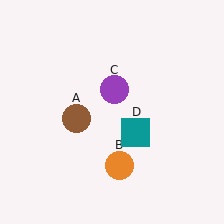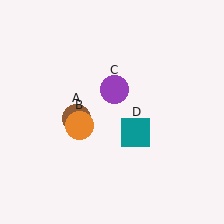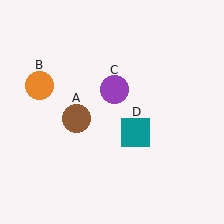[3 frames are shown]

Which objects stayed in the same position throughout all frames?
Brown circle (object A) and purple circle (object C) and teal square (object D) remained stationary.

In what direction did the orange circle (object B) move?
The orange circle (object B) moved up and to the left.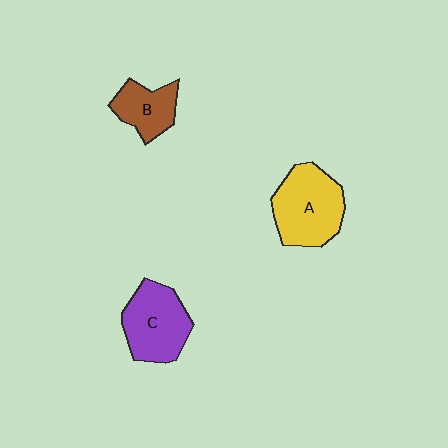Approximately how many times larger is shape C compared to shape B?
Approximately 1.6 times.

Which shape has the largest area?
Shape A (yellow).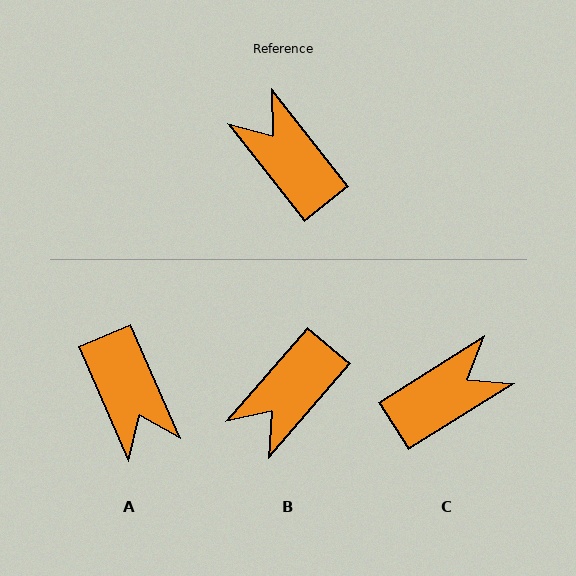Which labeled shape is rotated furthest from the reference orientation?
A, about 165 degrees away.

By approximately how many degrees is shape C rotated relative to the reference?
Approximately 96 degrees clockwise.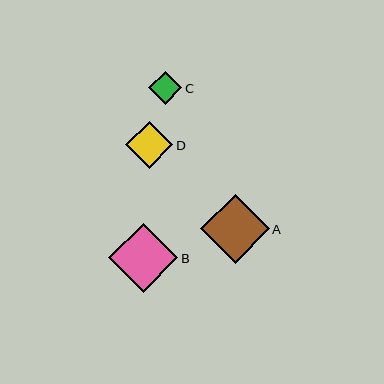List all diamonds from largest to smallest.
From largest to smallest: B, A, D, C.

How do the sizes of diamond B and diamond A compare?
Diamond B and diamond A are approximately the same size.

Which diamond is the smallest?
Diamond C is the smallest with a size of approximately 34 pixels.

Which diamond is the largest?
Diamond B is the largest with a size of approximately 69 pixels.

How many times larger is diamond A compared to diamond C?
Diamond A is approximately 2.1 times the size of diamond C.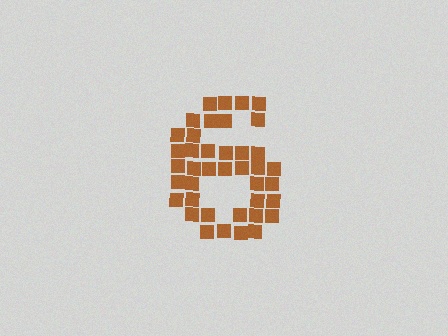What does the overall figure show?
The overall figure shows the digit 6.